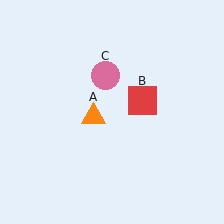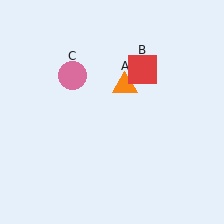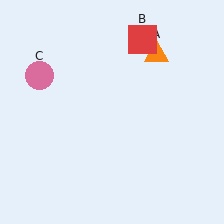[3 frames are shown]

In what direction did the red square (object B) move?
The red square (object B) moved up.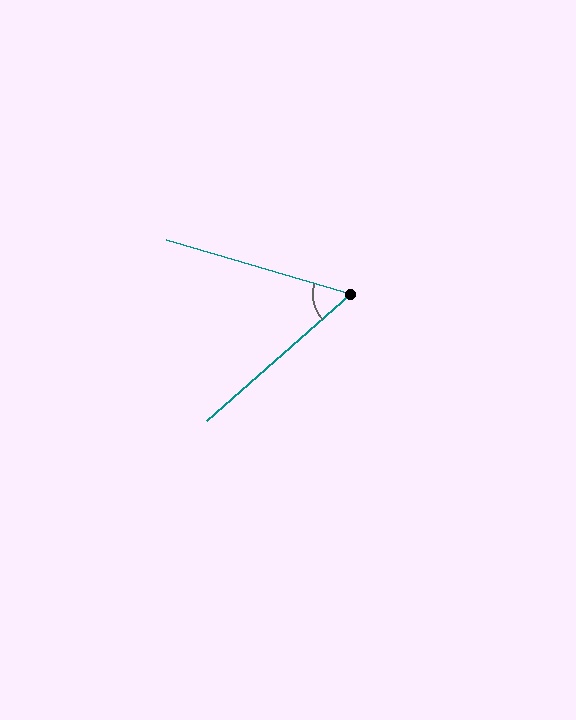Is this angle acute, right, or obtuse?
It is acute.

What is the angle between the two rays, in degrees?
Approximately 58 degrees.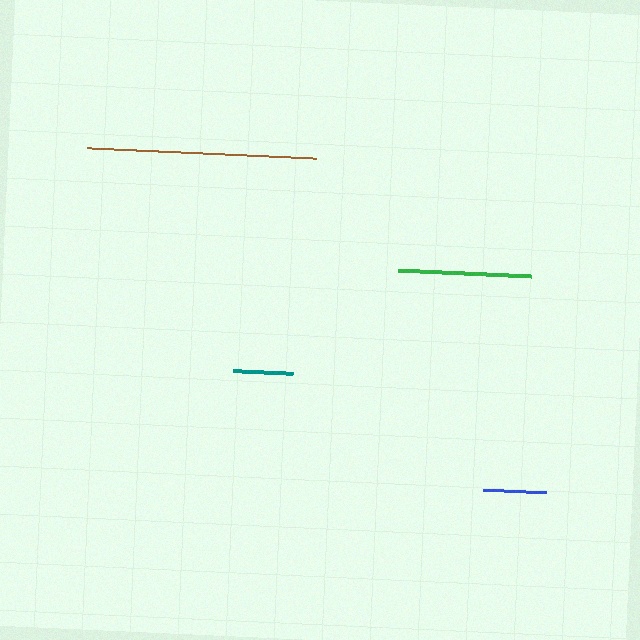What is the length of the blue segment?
The blue segment is approximately 63 pixels long.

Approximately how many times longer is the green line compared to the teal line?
The green line is approximately 2.2 times the length of the teal line.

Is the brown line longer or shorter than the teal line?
The brown line is longer than the teal line.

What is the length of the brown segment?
The brown segment is approximately 231 pixels long.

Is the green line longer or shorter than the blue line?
The green line is longer than the blue line.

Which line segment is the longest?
The brown line is the longest at approximately 231 pixels.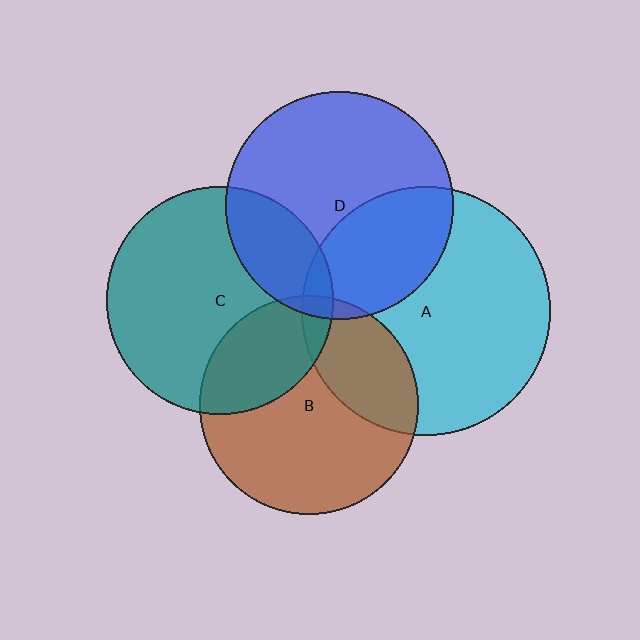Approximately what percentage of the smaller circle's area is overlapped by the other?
Approximately 5%.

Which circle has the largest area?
Circle A (cyan).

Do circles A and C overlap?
Yes.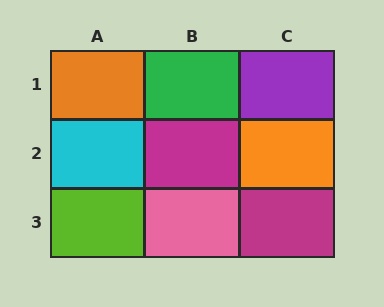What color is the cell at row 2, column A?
Cyan.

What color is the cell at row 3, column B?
Pink.